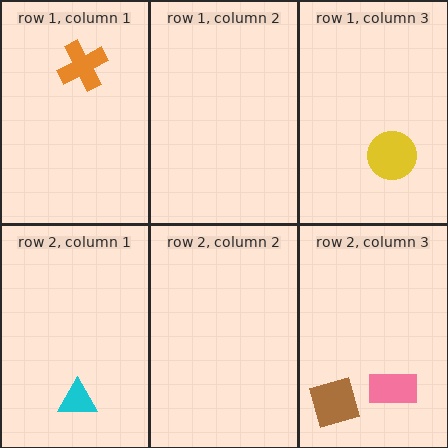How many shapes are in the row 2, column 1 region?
1.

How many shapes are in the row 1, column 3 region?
1.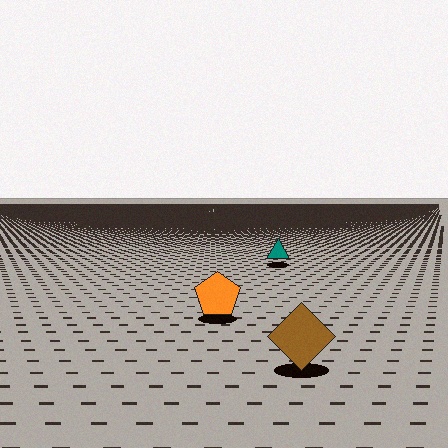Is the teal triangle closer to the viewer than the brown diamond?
No. The brown diamond is closer — you can tell from the texture gradient: the ground texture is coarser near it.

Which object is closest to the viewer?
The brown diamond is closest. The texture marks near it are larger and more spread out.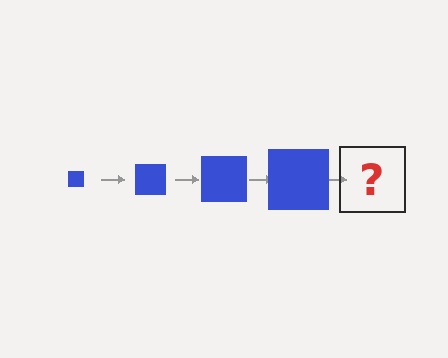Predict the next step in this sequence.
The next step is a blue square, larger than the previous one.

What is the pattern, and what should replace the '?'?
The pattern is that the square gets progressively larger each step. The '?' should be a blue square, larger than the previous one.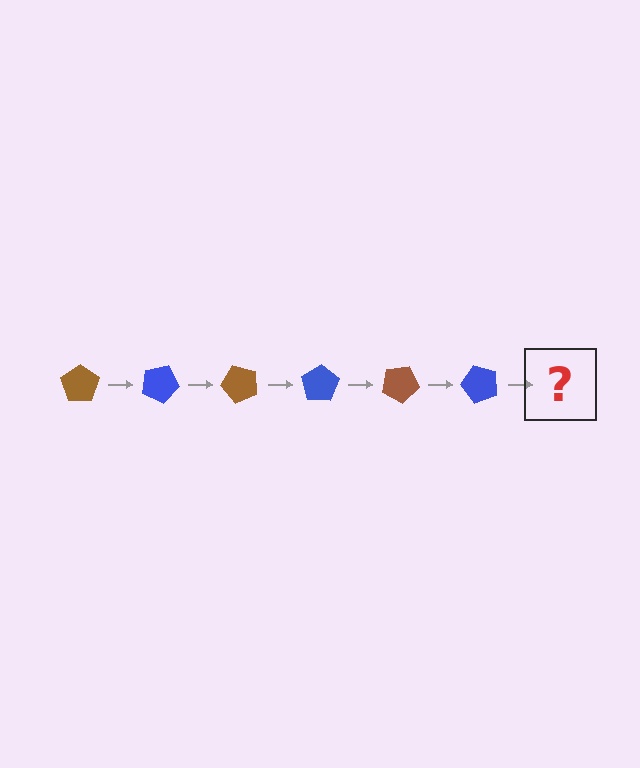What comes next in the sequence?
The next element should be a brown pentagon, rotated 150 degrees from the start.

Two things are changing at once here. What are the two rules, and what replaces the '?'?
The two rules are that it rotates 25 degrees each step and the color cycles through brown and blue. The '?' should be a brown pentagon, rotated 150 degrees from the start.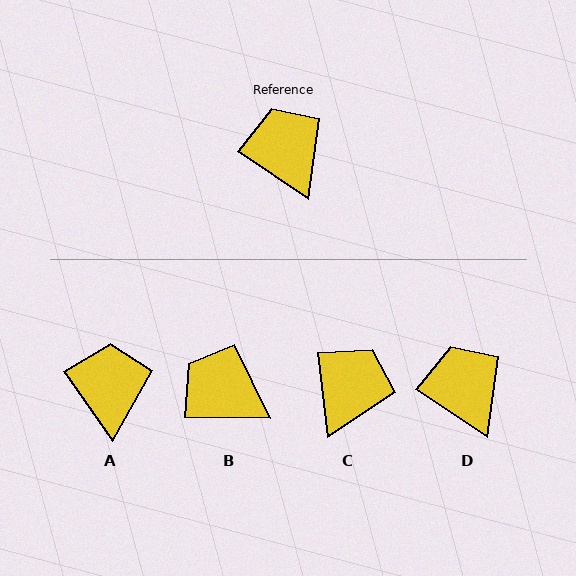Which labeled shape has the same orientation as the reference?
D.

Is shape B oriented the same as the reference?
No, it is off by about 34 degrees.